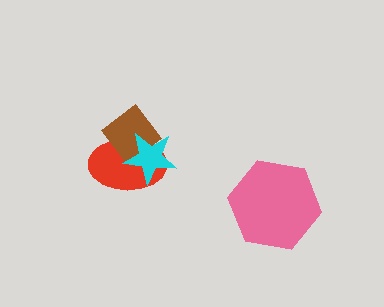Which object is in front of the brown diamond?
The cyan star is in front of the brown diamond.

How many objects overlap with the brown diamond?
2 objects overlap with the brown diamond.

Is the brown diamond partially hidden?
Yes, it is partially covered by another shape.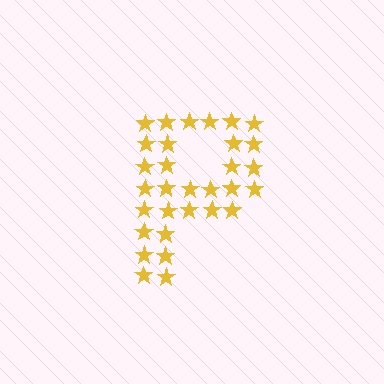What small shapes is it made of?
It is made of small stars.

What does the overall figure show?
The overall figure shows the letter P.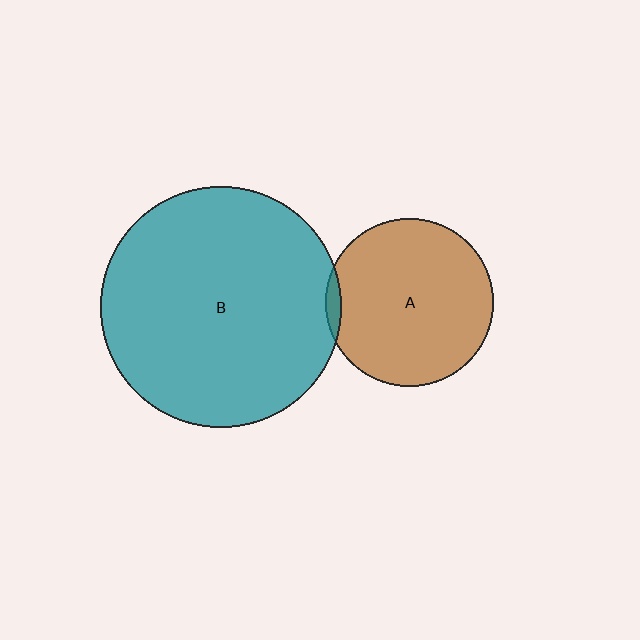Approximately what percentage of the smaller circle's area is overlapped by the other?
Approximately 5%.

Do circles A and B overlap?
Yes.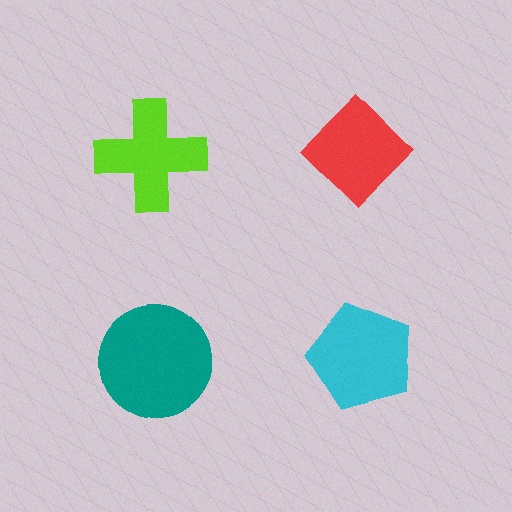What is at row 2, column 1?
A teal circle.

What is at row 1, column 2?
A red diamond.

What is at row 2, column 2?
A cyan pentagon.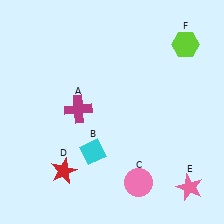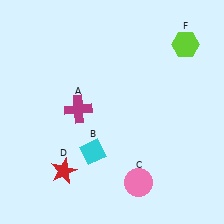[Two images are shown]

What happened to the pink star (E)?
The pink star (E) was removed in Image 2. It was in the bottom-right area of Image 1.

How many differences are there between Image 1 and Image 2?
There is 1 difference between the two images.